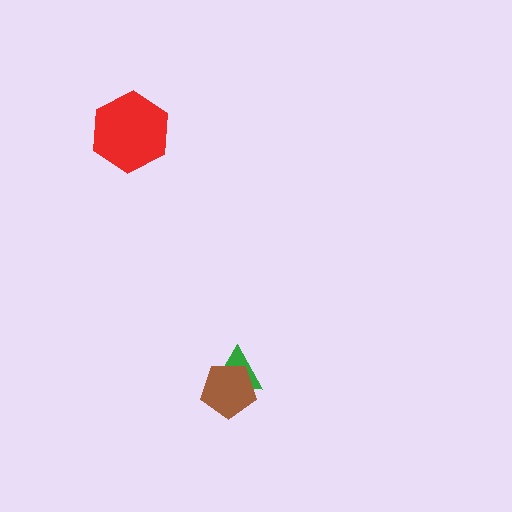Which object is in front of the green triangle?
The brown pentagon is in front of the green triangle.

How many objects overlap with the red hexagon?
0 objects overlap with the red hexagon.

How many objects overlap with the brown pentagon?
1 object overlaps with the brown pentagon.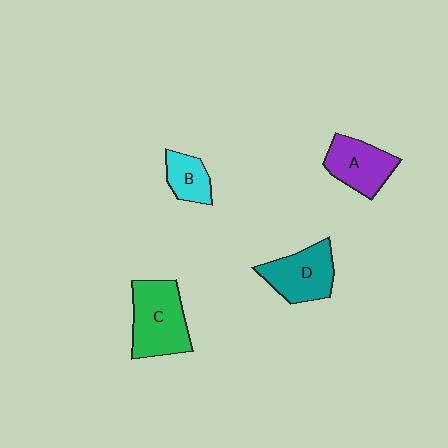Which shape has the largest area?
Shape C (green).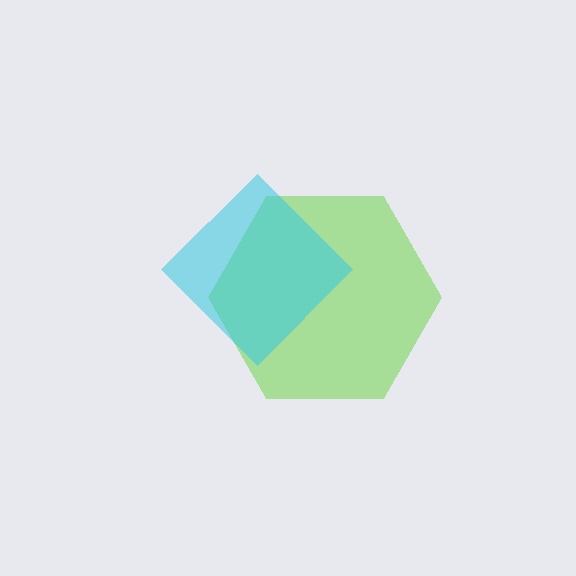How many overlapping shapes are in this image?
There are 2 overlapping shapes in the image.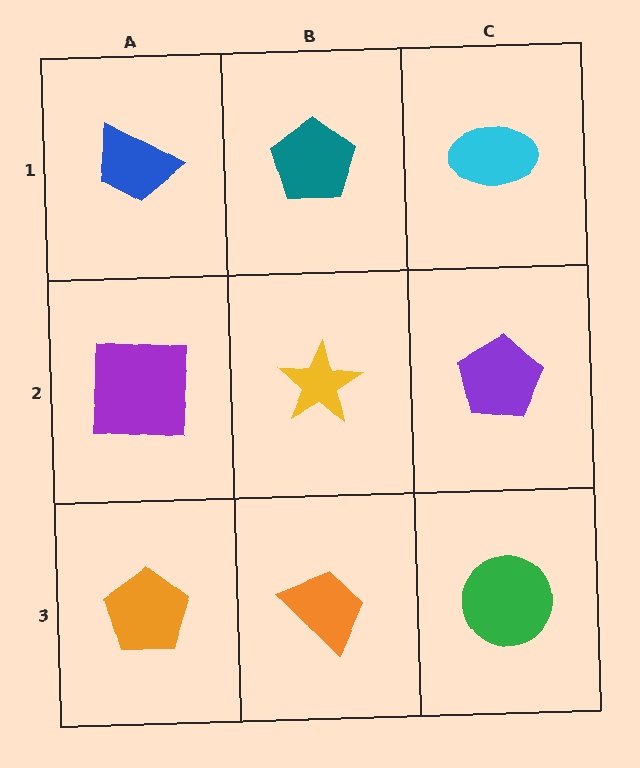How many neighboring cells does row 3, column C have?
2.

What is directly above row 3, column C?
A purple pentagon.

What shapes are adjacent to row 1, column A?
A purple square (row 2, column A), a teal pentagon (row 1, column B).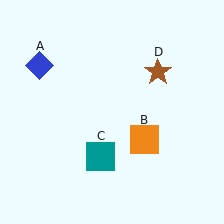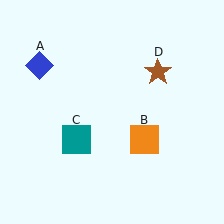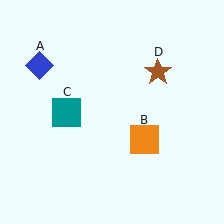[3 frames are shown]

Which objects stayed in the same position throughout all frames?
Blue diamond (object A) and orange square (object B) and brown star (object D) remained stationary.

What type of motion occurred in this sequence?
The teal square (object C) rotated clockwise around the center of the scene.